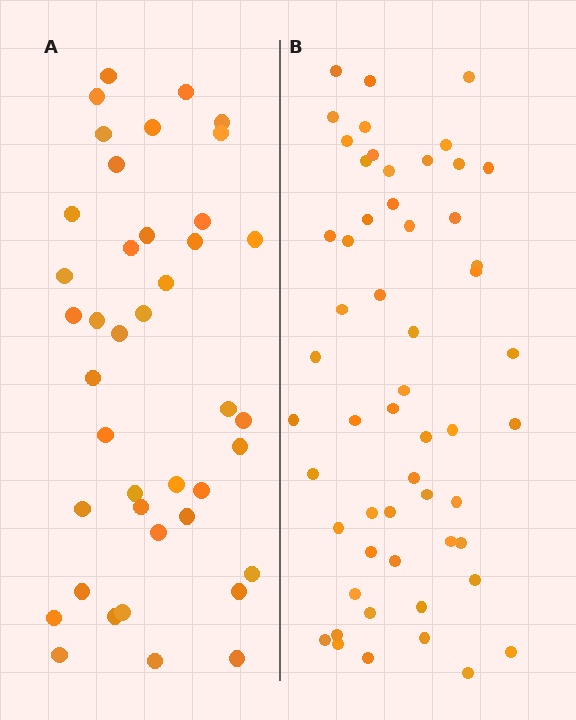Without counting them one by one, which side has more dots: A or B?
Region B (the right region) has more dots.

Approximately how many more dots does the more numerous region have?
Region B has approximately 15 more dots than region A.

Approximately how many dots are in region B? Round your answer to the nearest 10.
About 60 dots. (The exact count is 55, which rounds to 60.)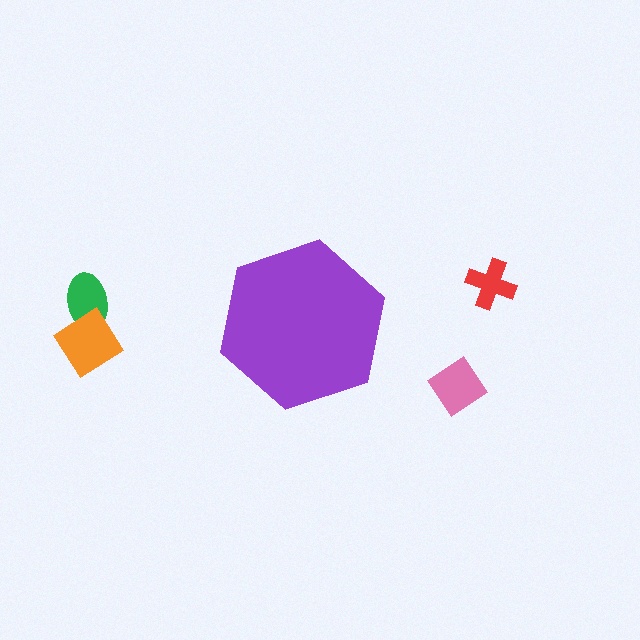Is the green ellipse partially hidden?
No, the green ellipse is fully visible.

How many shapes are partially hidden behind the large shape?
0 shapes are partially hidden.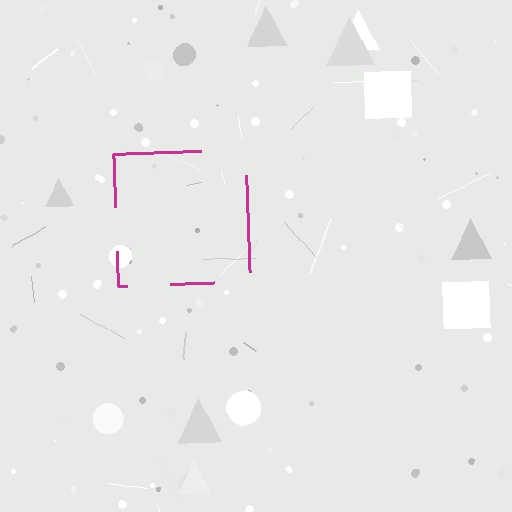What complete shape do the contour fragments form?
The contour fragments form a square.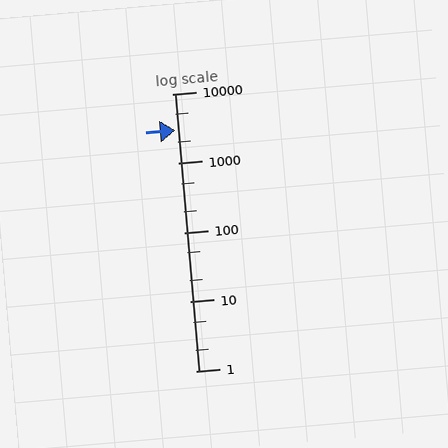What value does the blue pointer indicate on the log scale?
The pointer indicates approximately 3000.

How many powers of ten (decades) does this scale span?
The scale spans 4 decades, from 1 to 10000.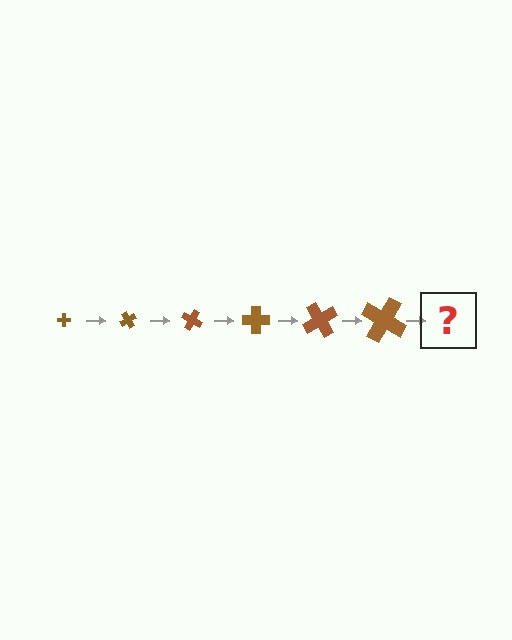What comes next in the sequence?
The next element should be a cross, larger than the previous one and rotated 360 degrees from the start.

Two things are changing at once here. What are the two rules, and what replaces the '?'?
The two rules are that the cross grows larger each step and it rotates 60 degrees each step. The '?' should be a cross, larger than the previous one and rotated 360 degrees from the start.